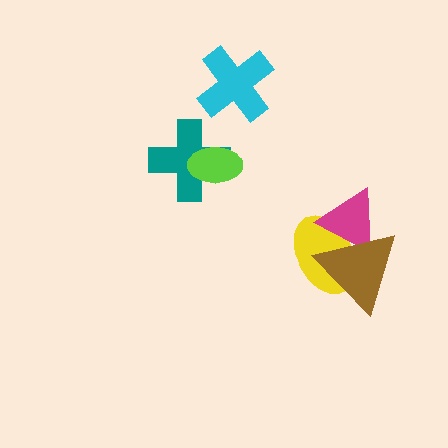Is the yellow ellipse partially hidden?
Yes, it is partially covered by another shape.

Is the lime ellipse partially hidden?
No, no other shape covers it.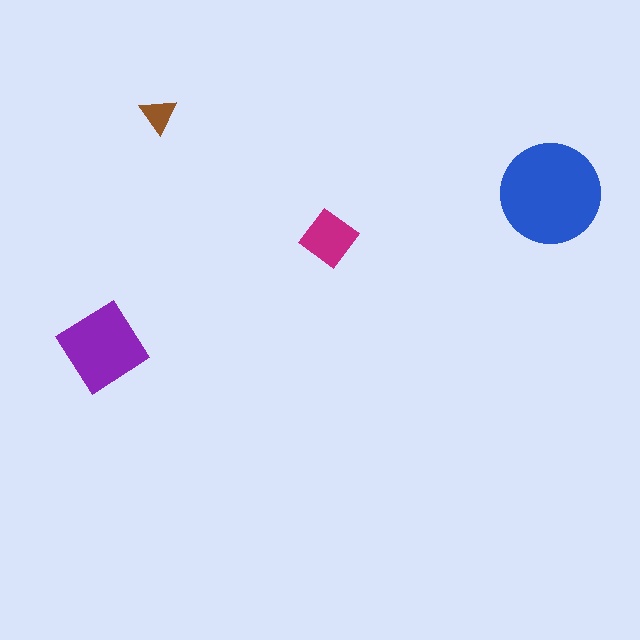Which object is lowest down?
The purple diamond is bottommost.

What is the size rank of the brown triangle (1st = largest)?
4th.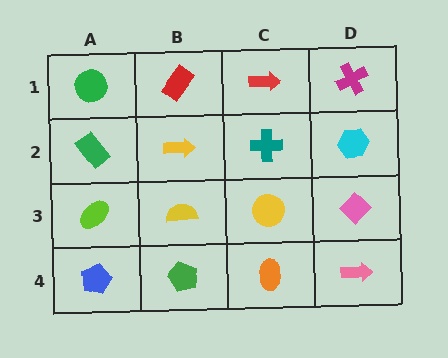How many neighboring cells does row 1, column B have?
3.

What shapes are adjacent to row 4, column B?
A yellow semicircle (row 3, column B), a blue pentagon (row 4, column A), an orange ellipse (row 4, column C).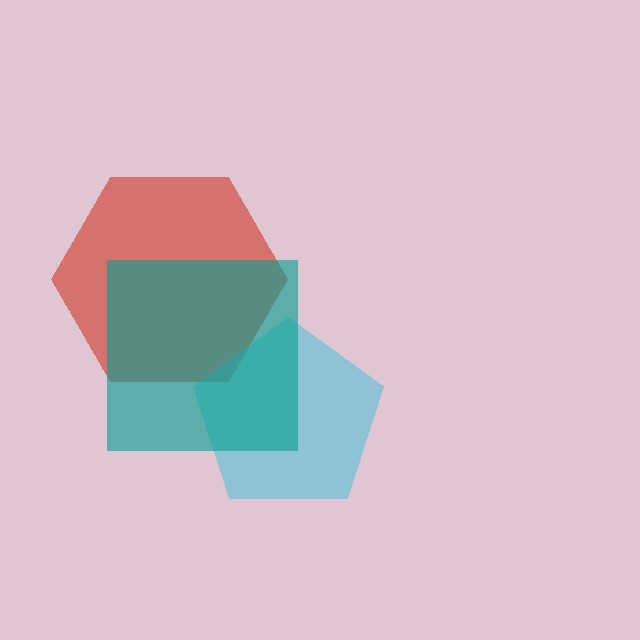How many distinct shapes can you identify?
There are 3 distinct shapes: a red hexagon, a cyan pentagon, a teal square.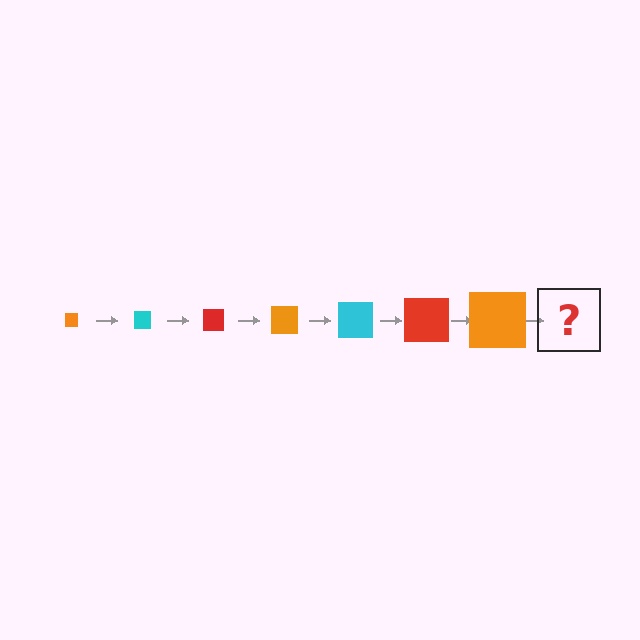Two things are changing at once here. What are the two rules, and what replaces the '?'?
The two rules are that the square grows larger each step and the color cycles through orange, cyan, and red. The '?' should be a cyan square, larger than the previous one.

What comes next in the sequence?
The next element should be a cyan square, larger than the previous one.